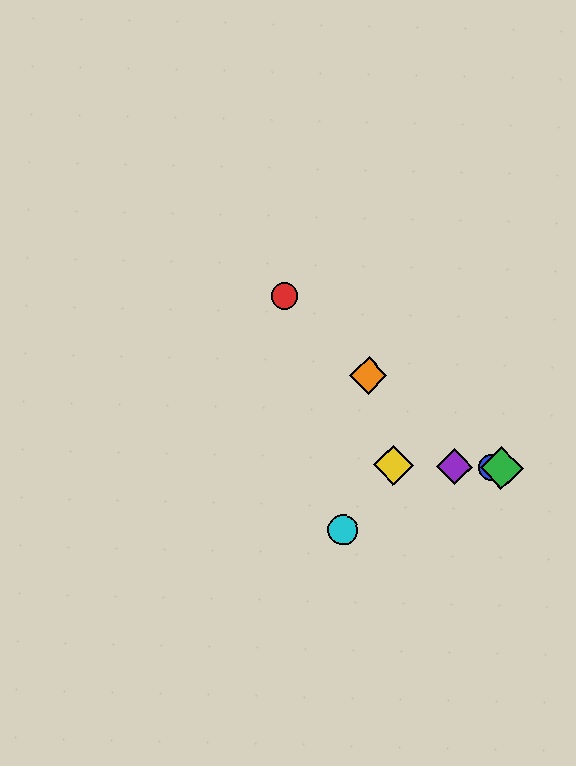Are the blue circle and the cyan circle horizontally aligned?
No, the blue circle is at y≈468 and the cyan circle is at y≈530.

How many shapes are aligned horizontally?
4 shapes (the blue circle, the green diamond, the yellow diamond, the purple diamond) are aligned horizontally.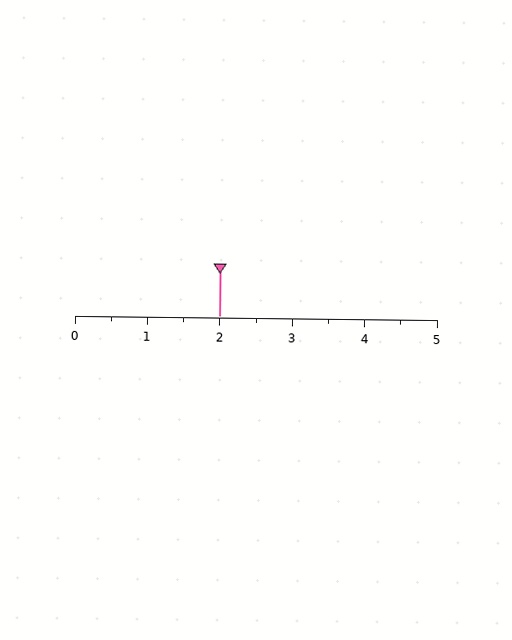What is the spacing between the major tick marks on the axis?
The major ticks are spaced 1 apart.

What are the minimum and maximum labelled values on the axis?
The axis runs from 0 to 5.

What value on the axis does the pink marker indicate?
The marker indicates approximately 2.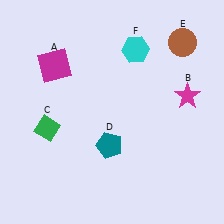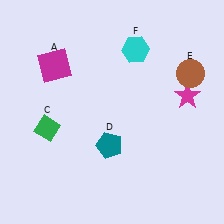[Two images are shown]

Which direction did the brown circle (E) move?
The brown circle (E) moved down.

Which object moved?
The brown circle (E) moved down.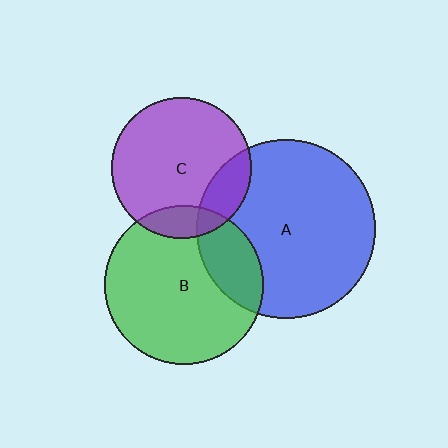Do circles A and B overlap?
Yes.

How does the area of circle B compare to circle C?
Approximately 1.3 times.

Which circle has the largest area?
Circle A (blue).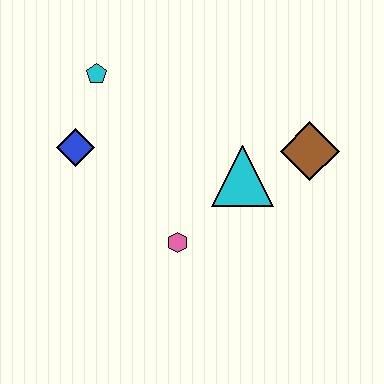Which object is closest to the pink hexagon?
The cyan triangle is closest to the pink hexagon.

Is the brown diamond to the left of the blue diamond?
No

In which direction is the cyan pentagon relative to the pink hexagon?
The cyan pentagon is above the pink hexagon.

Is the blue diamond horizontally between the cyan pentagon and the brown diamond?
No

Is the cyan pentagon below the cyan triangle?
No